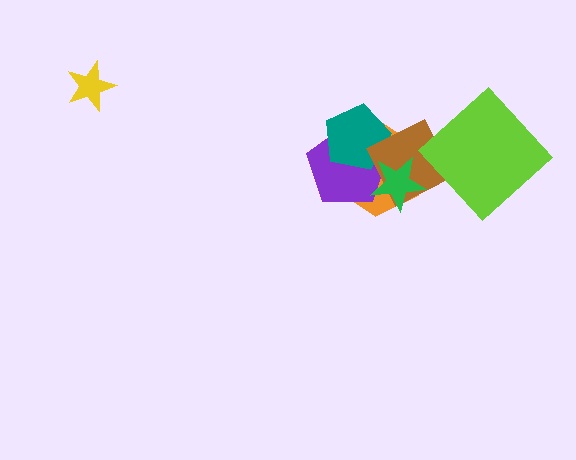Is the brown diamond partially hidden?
Yes, it is partially covered by another shape.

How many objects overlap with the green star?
3 objects overlap with the green star.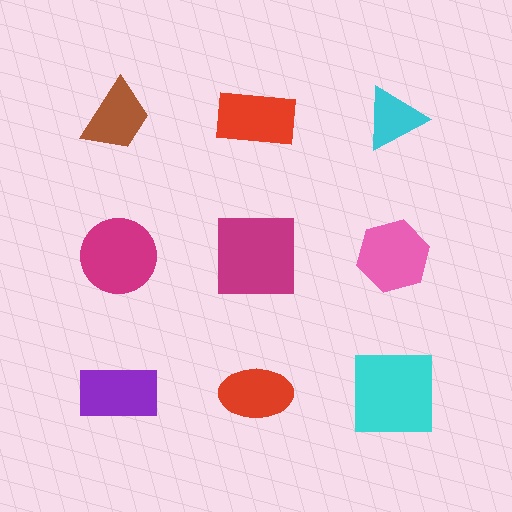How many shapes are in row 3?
3 shapes.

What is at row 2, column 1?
A magenta circle.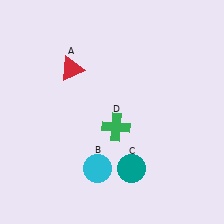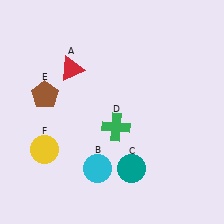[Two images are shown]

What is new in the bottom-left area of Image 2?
A yellow circle (F) was added in the bottom-left area of Image 2.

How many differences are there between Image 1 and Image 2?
There are 2 differences between the two images.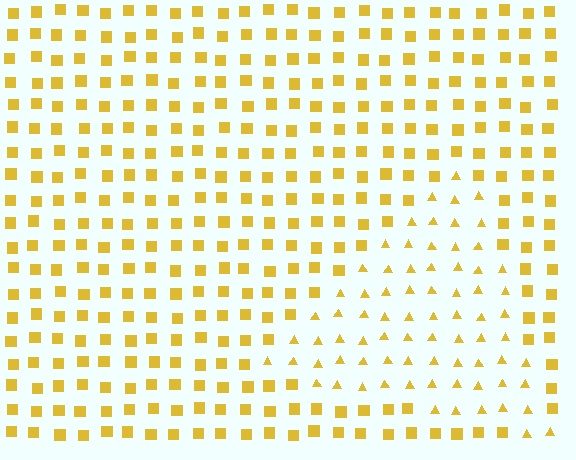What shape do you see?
I see a triangle.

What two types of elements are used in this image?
The image uses triangles inside the triangle region and squares outside it.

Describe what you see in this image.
The image is filled with small yellow elements arranged in a uniform grid. A triangle-shaped region contains triangles, while the surrounding area contains squares. The boundary is defined purely by the change in element shape.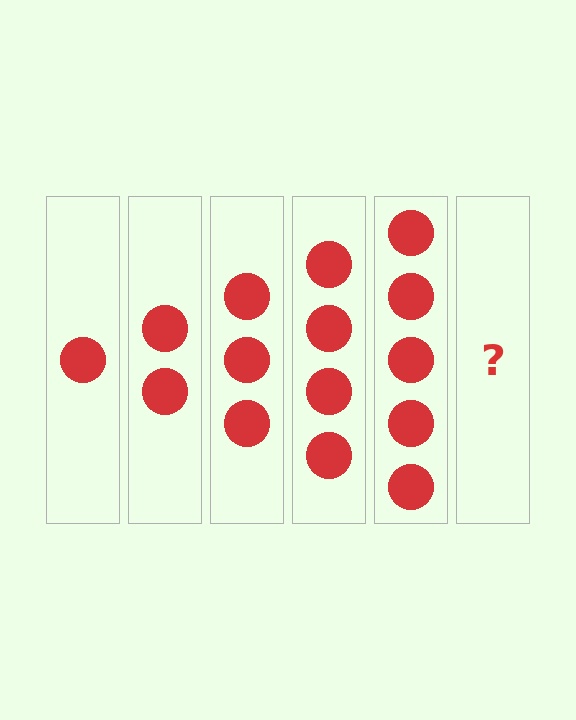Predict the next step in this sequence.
The next step is 6 circles.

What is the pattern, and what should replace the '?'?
The pattern is that each step adds one more circle. The '?' should be 6 circles.